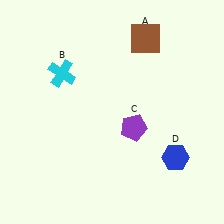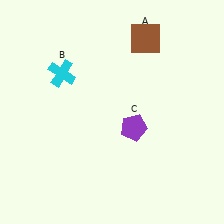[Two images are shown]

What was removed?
The blue hexagon (D) was removed in Image 2.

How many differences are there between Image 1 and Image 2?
There is 1 difference between the two images.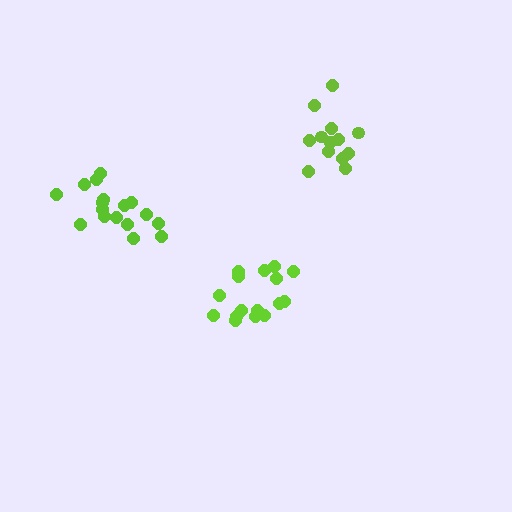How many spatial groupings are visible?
There are 3 spatial groupings.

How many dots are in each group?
Group 1: 13 dots, Group 2: 17 dots, Group 3: 16 dots (46 total).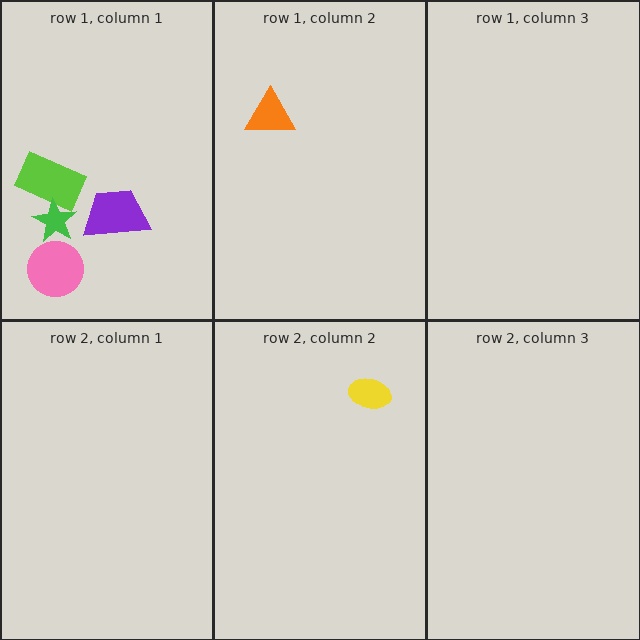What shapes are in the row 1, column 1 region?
The pink circle, the lime rectangle, the green star, the purple trapezoid.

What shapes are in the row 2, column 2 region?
The yellow ellipse.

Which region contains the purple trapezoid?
The row 1, column 1 region.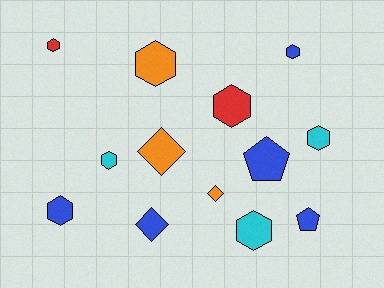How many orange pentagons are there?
There are no orange pentagons.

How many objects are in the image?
There are 13 objects.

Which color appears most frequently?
Blue, with 5 objects.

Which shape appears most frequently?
Hexagon, with 8 objects.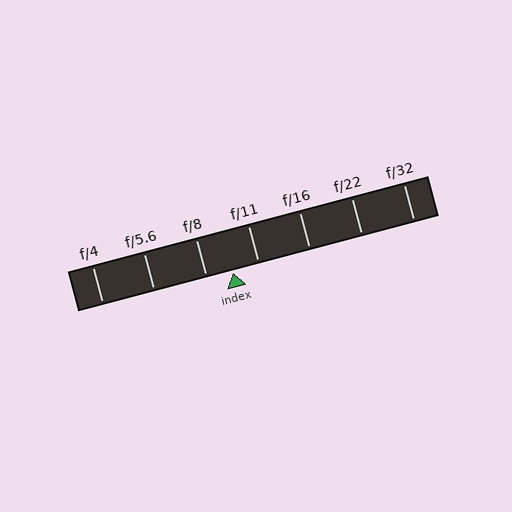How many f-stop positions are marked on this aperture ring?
There are 7 f-stop positions marked.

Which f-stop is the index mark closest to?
The index mark is closest to f/11.